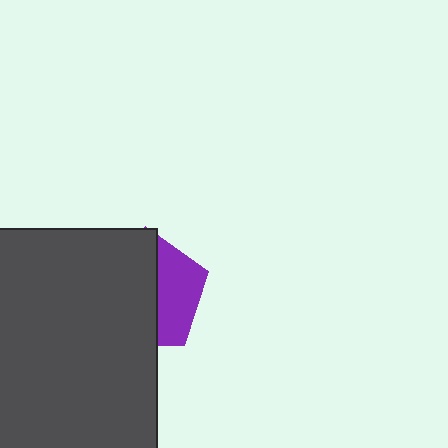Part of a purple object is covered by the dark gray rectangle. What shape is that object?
It is a pentagon.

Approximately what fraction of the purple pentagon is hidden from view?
Roughly 63% of the purple pentagon is hidden behind the dark gray rectangle.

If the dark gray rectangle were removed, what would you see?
You would see the complete purple pentagon.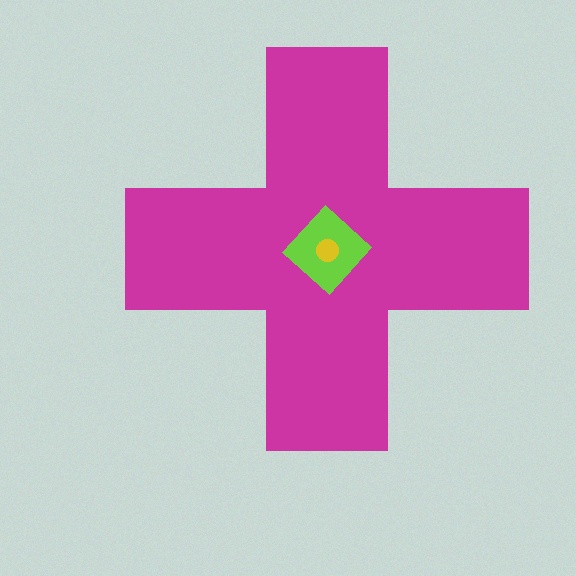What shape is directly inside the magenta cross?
The lime diamond.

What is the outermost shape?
The magenta cross.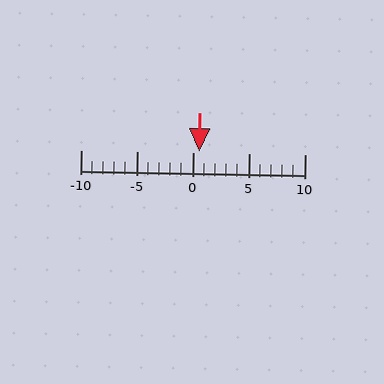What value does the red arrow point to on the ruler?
The red arrow points to approximately 1.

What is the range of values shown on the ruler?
The ruler shows values from -10 to 10.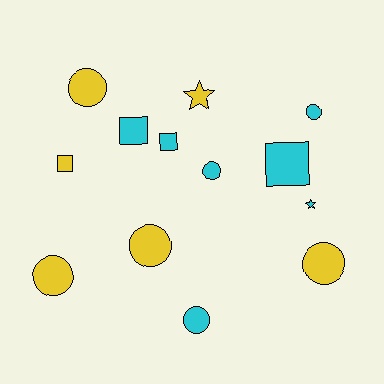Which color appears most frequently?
Cyan, with 7 objects.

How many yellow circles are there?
There are 4 yellow circles.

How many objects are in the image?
There are 13 objects.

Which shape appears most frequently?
Circle, with 7 objects.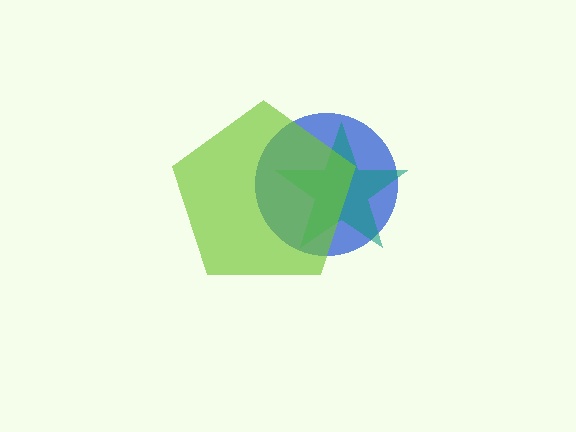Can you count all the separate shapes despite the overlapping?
Yes, there are 3 separate shapes.